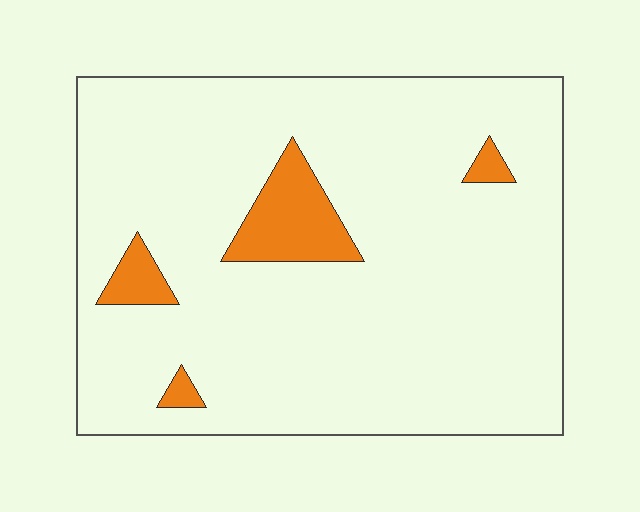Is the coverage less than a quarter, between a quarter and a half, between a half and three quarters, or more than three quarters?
Less than a quarter.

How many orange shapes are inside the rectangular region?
4.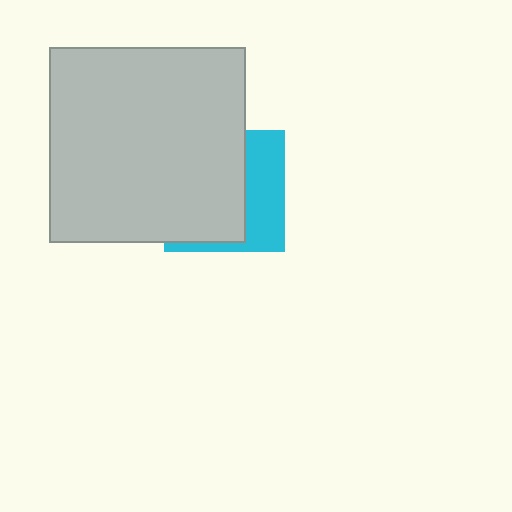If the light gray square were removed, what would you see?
You would see the complete cyan square.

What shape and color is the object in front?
The object in front is a light gray square.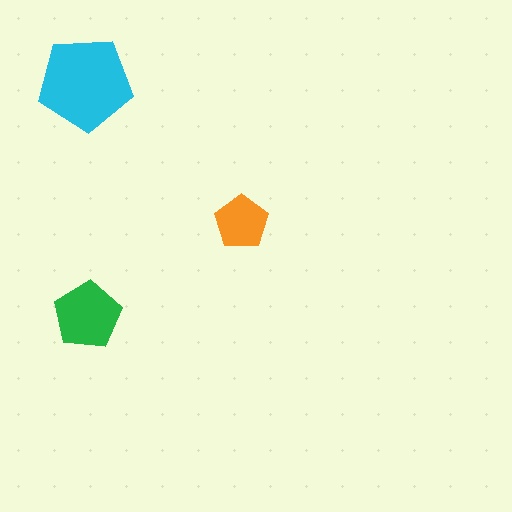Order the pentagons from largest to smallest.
the cyan one, the green one, the orange one.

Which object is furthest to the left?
The cyan pentagon is leftmost.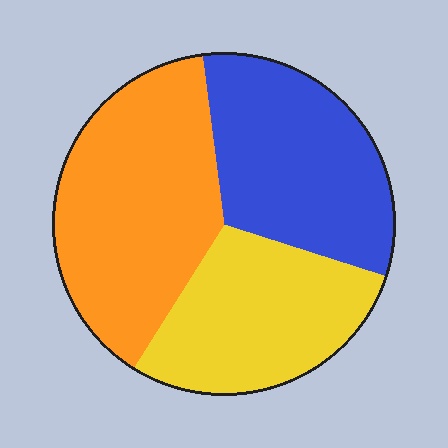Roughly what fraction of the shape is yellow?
Yellow covers 29% of the shape.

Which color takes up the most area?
Orange, at roughly 40%.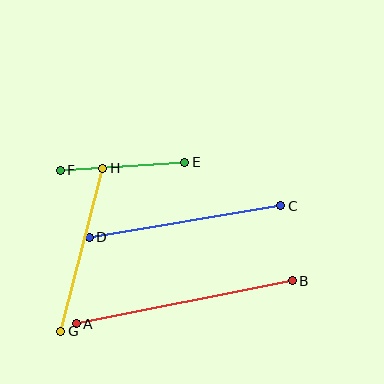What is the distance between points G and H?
The distance is approximately 169 pixels.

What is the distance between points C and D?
The distance is approximately 194 pixels.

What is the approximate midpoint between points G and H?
The midpoint is at approximately (82, 250) pixels.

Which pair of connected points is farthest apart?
Points A and B are farthest apart.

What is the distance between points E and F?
The distance is approximately 124 pixels.